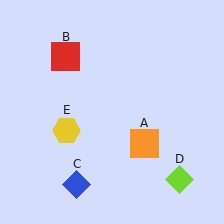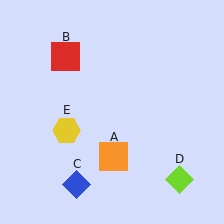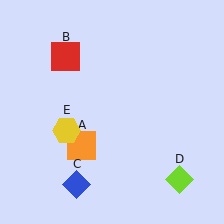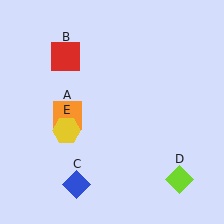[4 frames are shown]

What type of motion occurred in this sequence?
The orange square (object A) rotated clockwise around the center of the scene.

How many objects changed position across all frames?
1 object changed position: orange square (object A).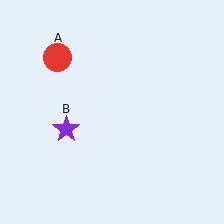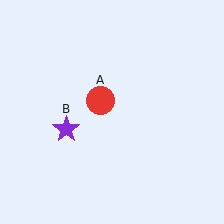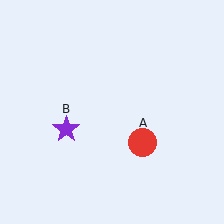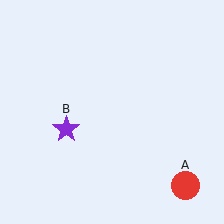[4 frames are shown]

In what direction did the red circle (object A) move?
The red circle (object A) moved down and to the right.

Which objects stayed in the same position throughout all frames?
Purple star (object B) remained stationary.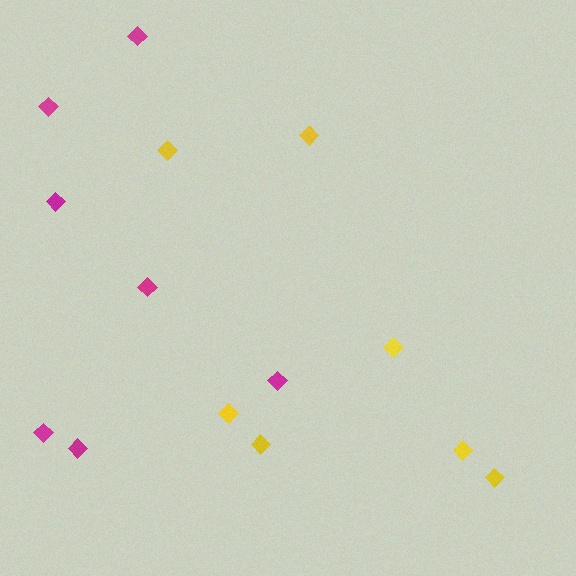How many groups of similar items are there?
There are 2 groups: one group of yellow diamonds (7) and one group of magenta diamonds (7).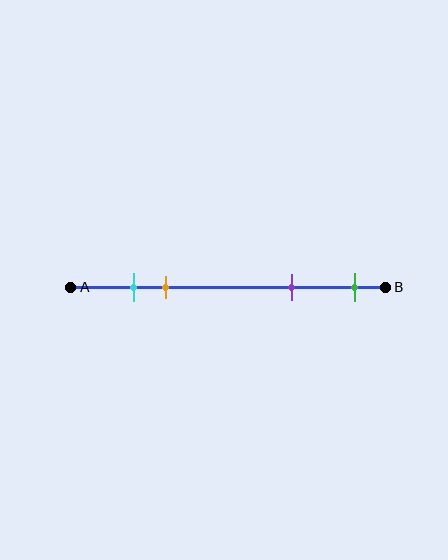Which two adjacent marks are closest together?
The cyan and orange marks are the closest adjacent pair.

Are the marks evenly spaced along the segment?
No, the marks are not evenly spaced.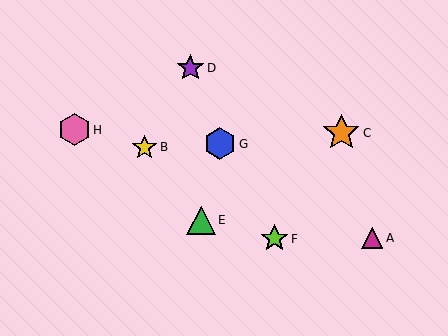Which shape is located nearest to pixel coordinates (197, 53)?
The purple star (labeled D) at (190, 68) is nearest to that location.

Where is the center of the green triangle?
The center of the green triangle is at (201, 220).